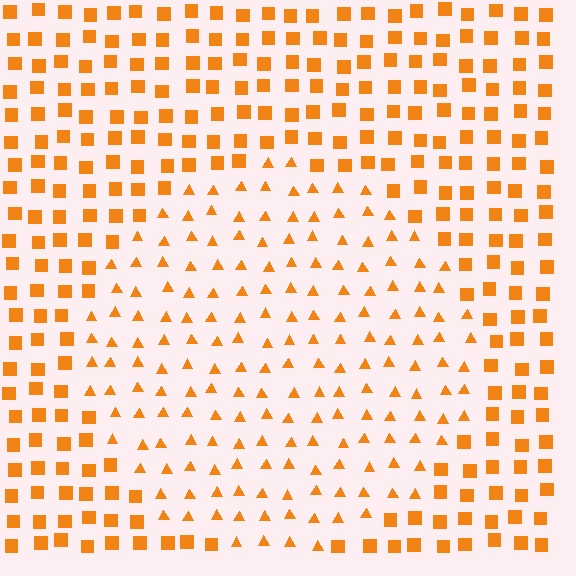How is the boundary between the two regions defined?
The boundary is defined by a change in element shape: triangles inside vs. squares outside. All elements share the same color and spacing.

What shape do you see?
I see a circle.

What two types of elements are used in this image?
The image uses triangles inside the circle region and squares outside it.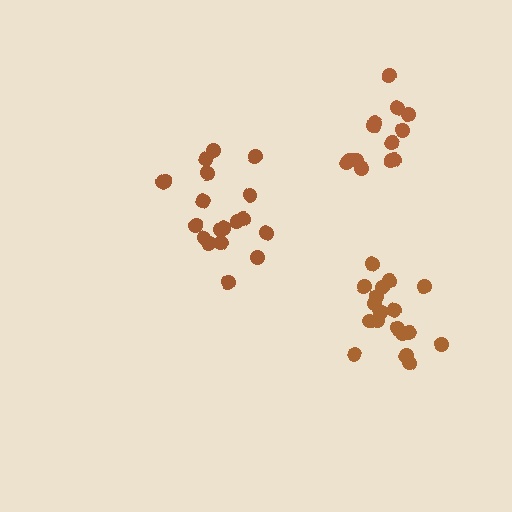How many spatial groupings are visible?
There are 3 spatial groupings.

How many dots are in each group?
Group 1: 19 dots, Group 2: 18 dots, Group 3: 13 dots (50 total).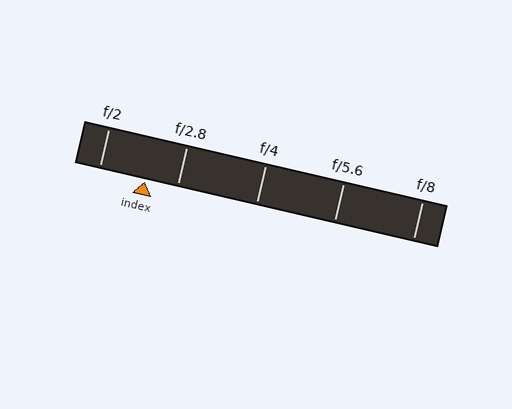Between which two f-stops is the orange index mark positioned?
The index mark is between f/2 and f/2.8.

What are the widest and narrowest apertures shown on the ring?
The widest aperture shown is f/2 and the narrowest is f/8.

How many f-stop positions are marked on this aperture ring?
There are 5 f-stop positions marked.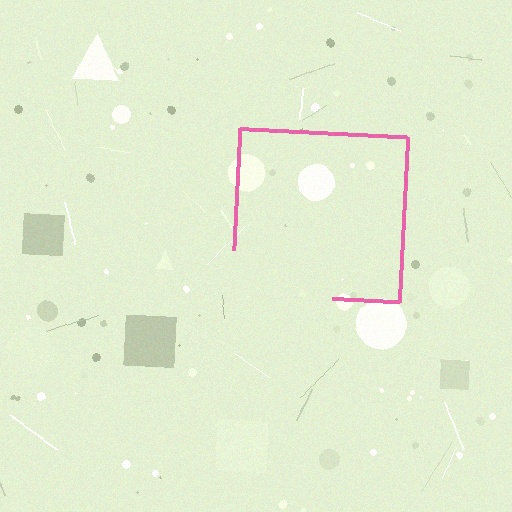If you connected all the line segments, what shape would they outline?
They would outline a square.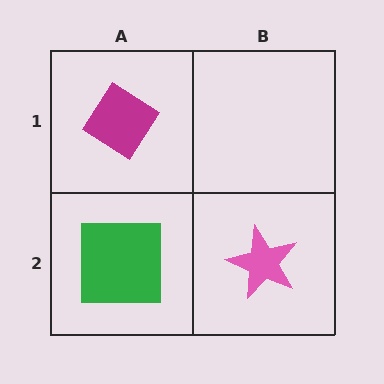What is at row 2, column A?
A green square.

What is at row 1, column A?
A magenta diamond.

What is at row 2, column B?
A pink star.